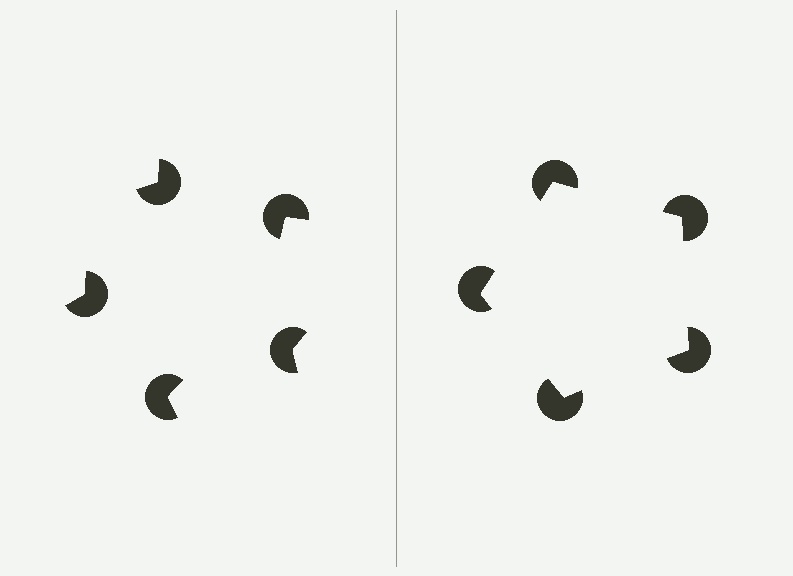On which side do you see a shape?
An illusory pentagon appears on the right side. On the left side the wedge cuts are rotated, so no coherent shape forms.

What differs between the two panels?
The pac-man discs are positioned identically on both sides; only the wedge orientations differ. On the right they align to a pentagon; on the left they are misaligned.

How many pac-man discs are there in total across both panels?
10 — 5 on each side.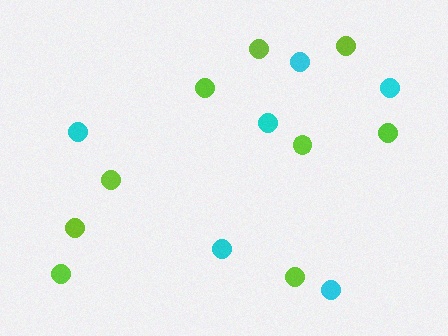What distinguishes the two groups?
There are 2 groups: one group of lime circles (9) and one group of cyan circles (6).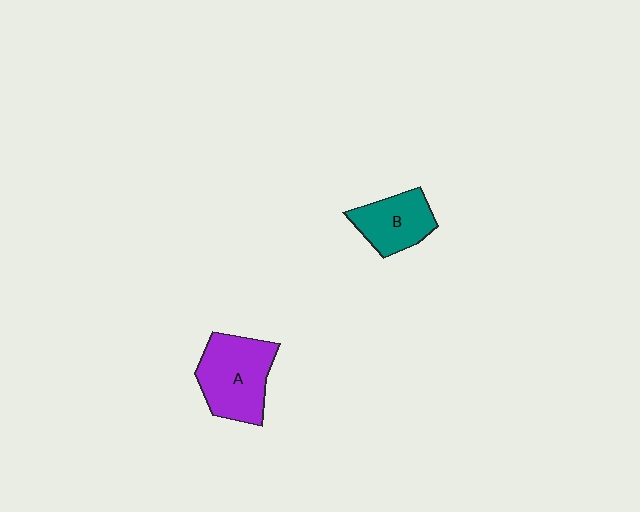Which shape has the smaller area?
Shape B (teal).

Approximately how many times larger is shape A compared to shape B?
Approximately 1.4 times.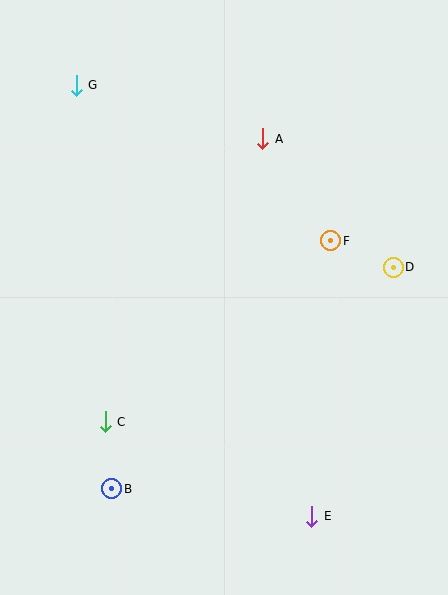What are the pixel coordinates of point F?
Point F is at (331, 241).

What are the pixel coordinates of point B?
Point B is at (112, 489).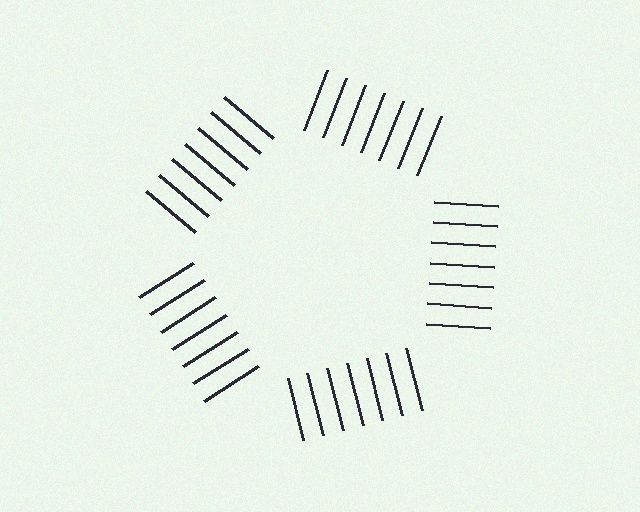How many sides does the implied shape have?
5 sides — the line-ends trace a pentagon.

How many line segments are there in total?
35 — 7 along each of the 5 edges.